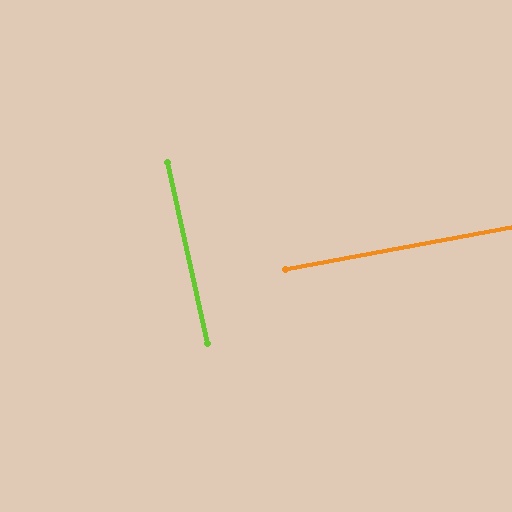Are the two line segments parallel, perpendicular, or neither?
Perpendicular — they meet at approximately 88°.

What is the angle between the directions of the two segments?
Approximately 88 degrees.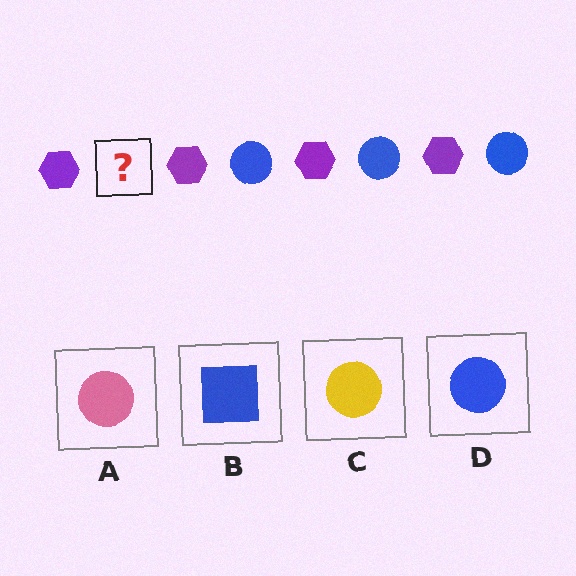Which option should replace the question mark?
Option D.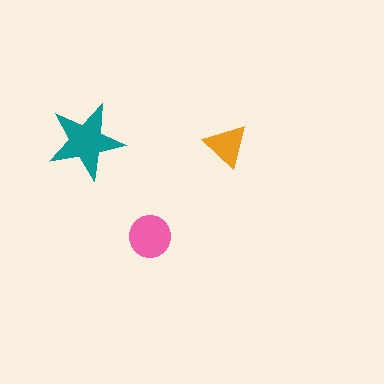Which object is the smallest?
The orange triangle.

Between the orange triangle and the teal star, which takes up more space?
The teal star.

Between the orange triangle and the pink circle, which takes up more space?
The pink circle.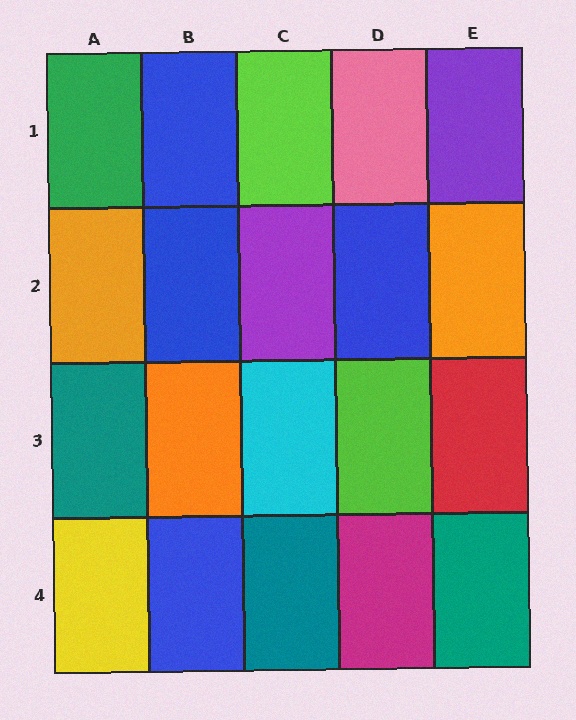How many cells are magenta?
1 cell is magenta.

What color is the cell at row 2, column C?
Purple.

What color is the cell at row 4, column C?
Teal.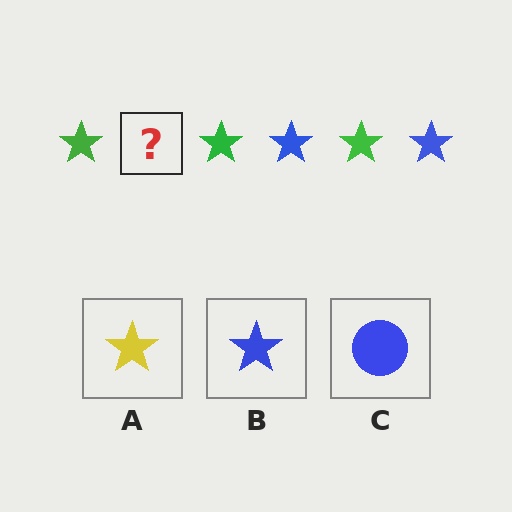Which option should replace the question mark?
Option B.